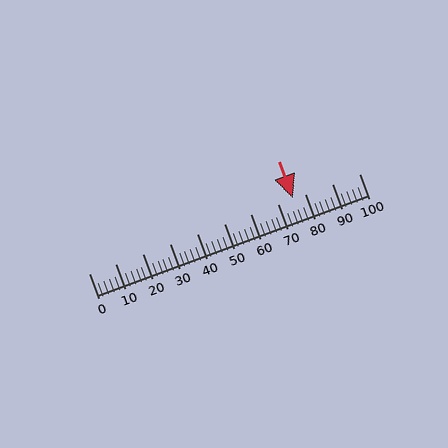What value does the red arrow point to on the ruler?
The red arrow points to approximately 76.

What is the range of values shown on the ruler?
The ruler shows values from 0 to 100.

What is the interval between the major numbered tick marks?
The major tick marks are spaced 10 units apart.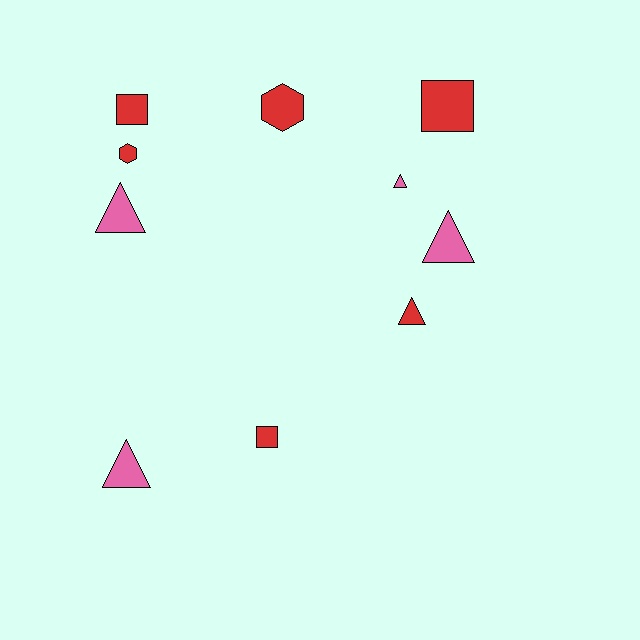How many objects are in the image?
There are 10 objects.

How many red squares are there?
There are 3 red squares.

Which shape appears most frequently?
Triangle, with 5 objects.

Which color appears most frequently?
Red, with 6 objects.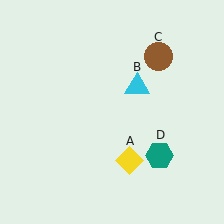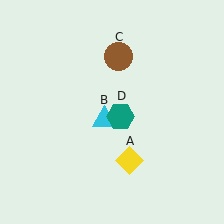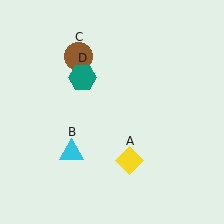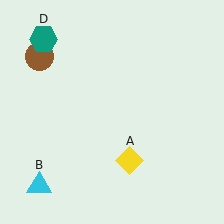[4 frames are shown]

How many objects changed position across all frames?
3 objects changed position: cyan triangle (object B), brown circle (object C), teal hexagon (object D).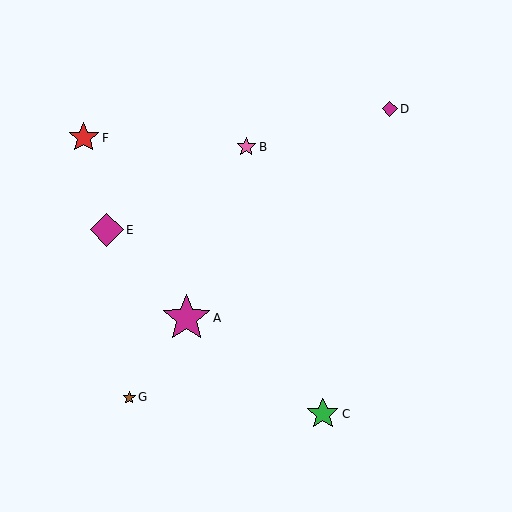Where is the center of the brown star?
The center of the brown star is at (129, 397).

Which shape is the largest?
The magenta star (labeled A) is the largest.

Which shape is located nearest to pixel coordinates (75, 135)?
The red star (labeled F) at (84, 138) is nearest to that location.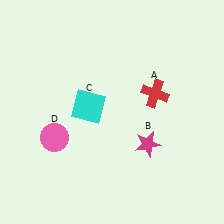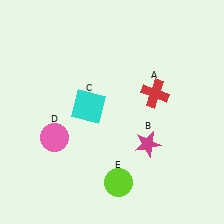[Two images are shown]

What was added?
A lime circle (E) was added in Image 2.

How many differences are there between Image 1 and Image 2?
There is 1 difference between the two images.